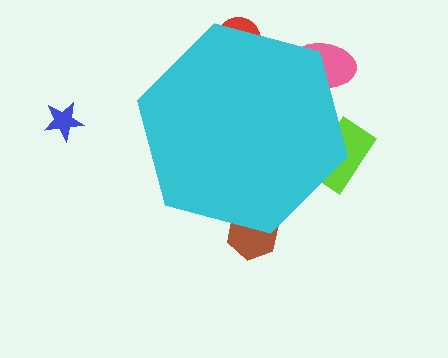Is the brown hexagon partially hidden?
Yes, the brown hexagon is partially hidden behind the cyan hexagon.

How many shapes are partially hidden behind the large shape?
4 shapes are partially hidden.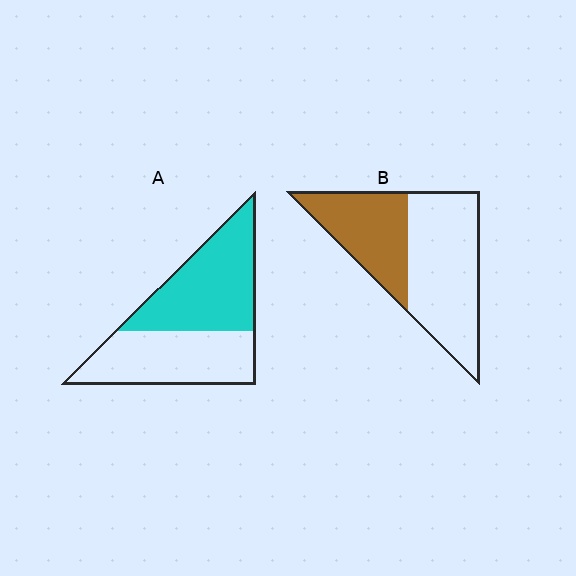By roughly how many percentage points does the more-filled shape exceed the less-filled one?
By roughly 10 percentage points (A over B).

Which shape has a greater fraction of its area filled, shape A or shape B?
Shape A.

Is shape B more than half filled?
No.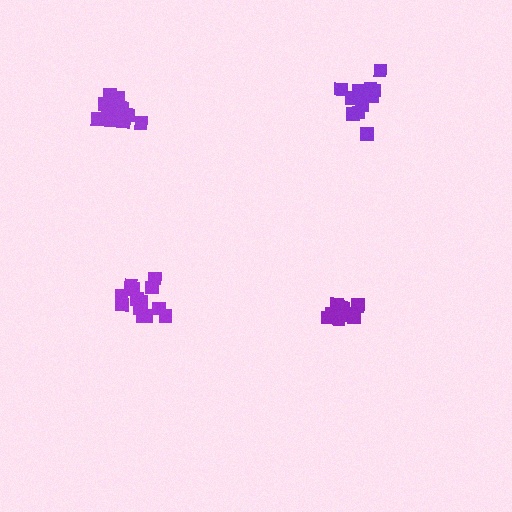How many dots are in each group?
Group 1: 14 dots, Group 2: 13 dots, Group 3: 12 dots, Group 4: 12 dots (51 total).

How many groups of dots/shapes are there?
There are 4 groups.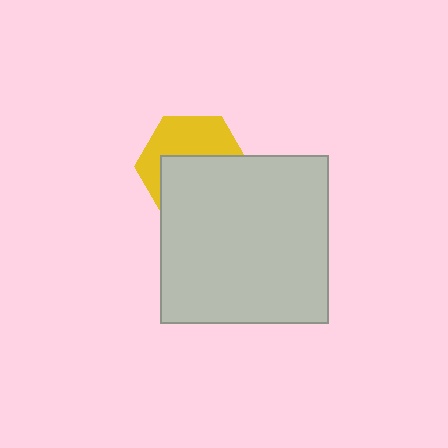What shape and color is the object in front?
The object in front is a light gray square.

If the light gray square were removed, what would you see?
You would see the complete yellow hexagon.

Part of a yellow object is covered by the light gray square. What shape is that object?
It is a hexagon.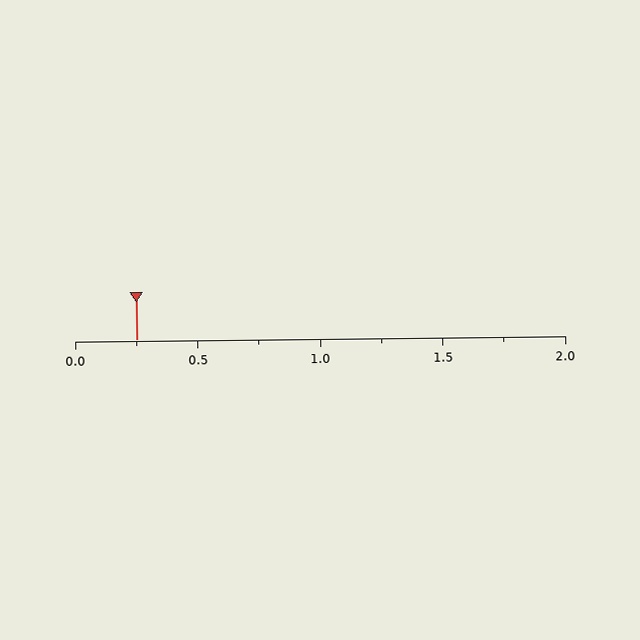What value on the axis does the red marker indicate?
The marker indicates approximately 0.25.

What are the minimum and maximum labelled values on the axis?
The axis runs from 0.0 to 2.0.